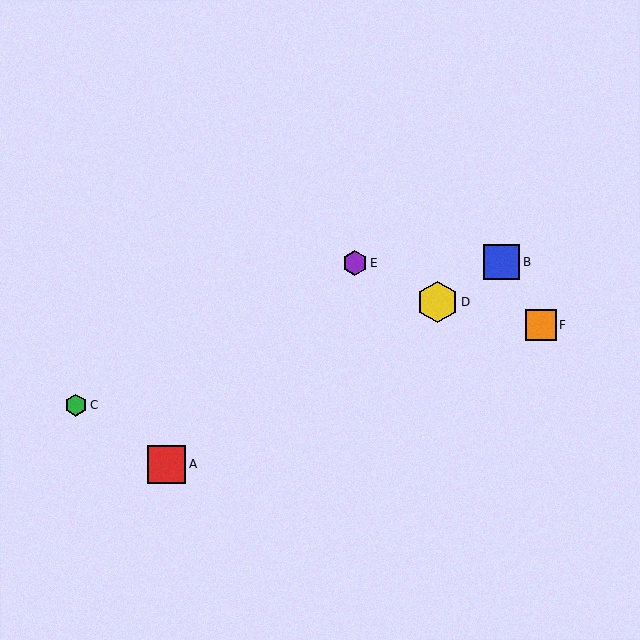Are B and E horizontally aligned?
Yes, both are at y≈262.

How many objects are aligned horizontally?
2 objects (B, E) are aligned horizontally.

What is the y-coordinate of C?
Object C is at y≈406.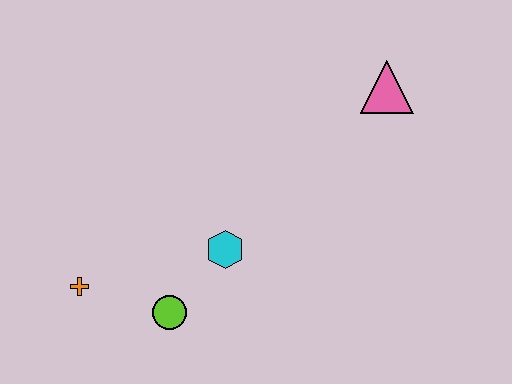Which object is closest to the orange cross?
The lime circle is closest to the orange cross.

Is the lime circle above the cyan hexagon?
No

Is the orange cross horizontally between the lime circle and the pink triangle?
No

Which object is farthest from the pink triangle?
The orange cross is farthest from the pink triangle.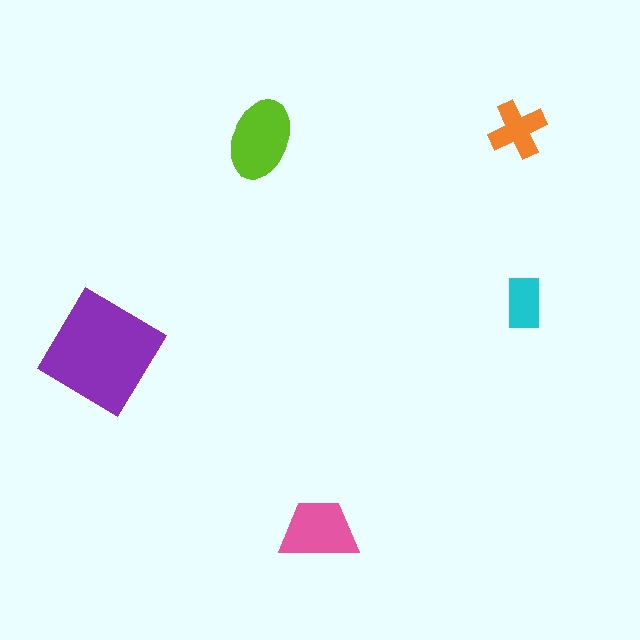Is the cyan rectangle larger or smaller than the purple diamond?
Smaller.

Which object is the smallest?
The cyan rectangle.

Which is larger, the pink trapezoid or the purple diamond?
The purple diamond.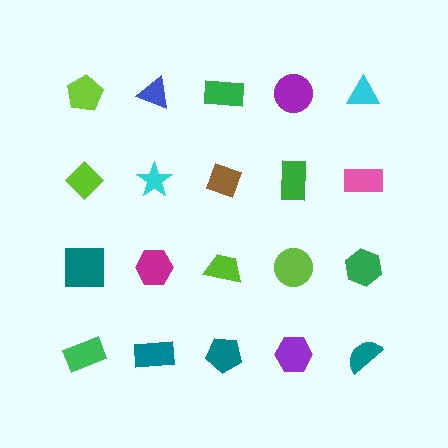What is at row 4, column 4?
A purple hexagon.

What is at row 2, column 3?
A brown diamond.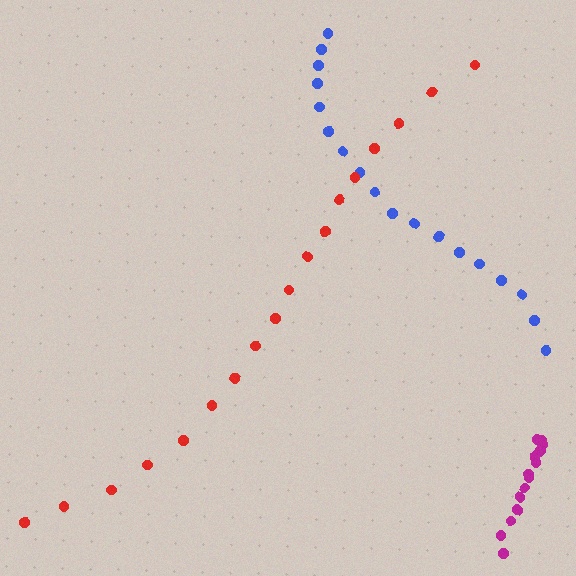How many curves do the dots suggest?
There are 3 distinct paths.